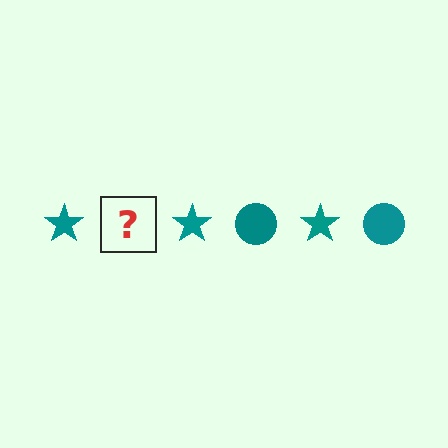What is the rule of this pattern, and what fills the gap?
The rule is that the pattern cycles through star, circle shapes in teal. The gap should be filled with a teal circle.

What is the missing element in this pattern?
The missing element is a teal circle.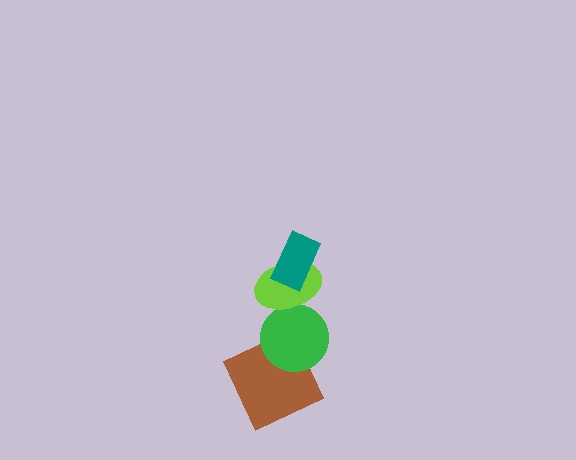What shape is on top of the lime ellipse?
The teal rectangle is on top of the lime ellipse.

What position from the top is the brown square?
The brown square is 4th from the top.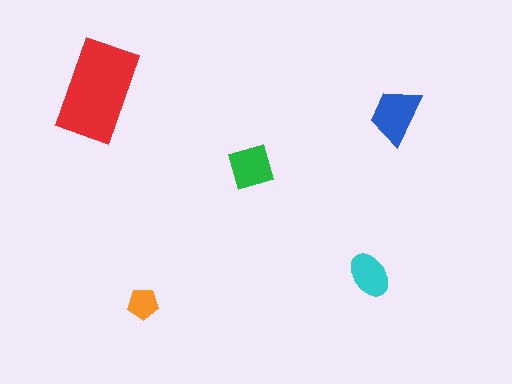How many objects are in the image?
There are 5 objects in the image.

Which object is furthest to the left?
The red rectangle is leftmost.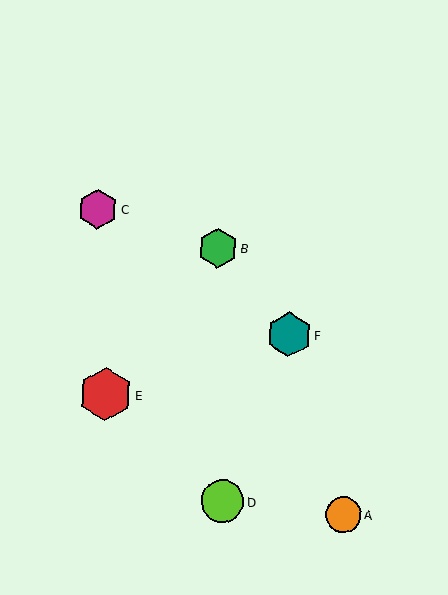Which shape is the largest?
The red hexagon (labeled E) is the largest.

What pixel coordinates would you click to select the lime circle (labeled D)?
Click at (222, 501) to select the lime circle D.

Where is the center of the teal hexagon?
The center of the teal hexagon is at (289, 335).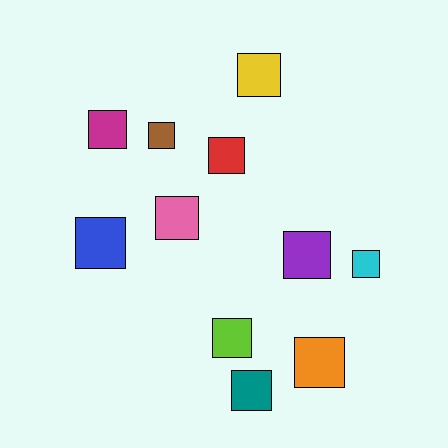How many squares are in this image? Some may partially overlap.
There are 11 squares.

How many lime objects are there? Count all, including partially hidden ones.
There is 1 lime object.